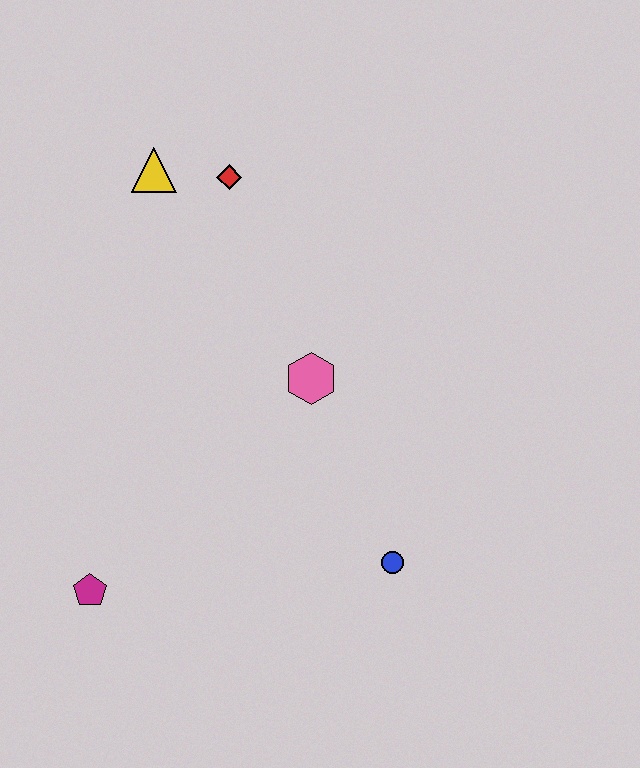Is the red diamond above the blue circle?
Yes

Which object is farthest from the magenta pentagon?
The red diamond is farthest from the magenta pentagon.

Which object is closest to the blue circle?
The pink hexagon is closest to the blue circle.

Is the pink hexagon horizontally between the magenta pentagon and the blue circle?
Yes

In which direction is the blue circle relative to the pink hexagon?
The blue circle is below the pink hexagon.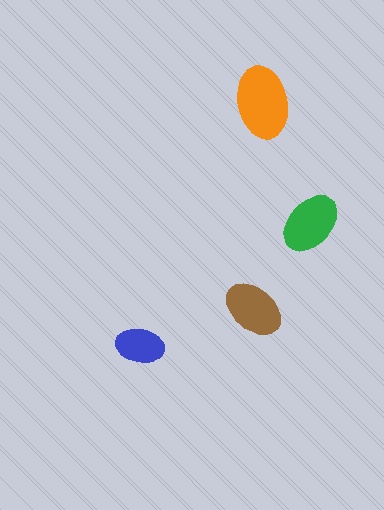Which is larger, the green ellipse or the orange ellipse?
The orange one.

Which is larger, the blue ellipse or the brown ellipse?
The brown one.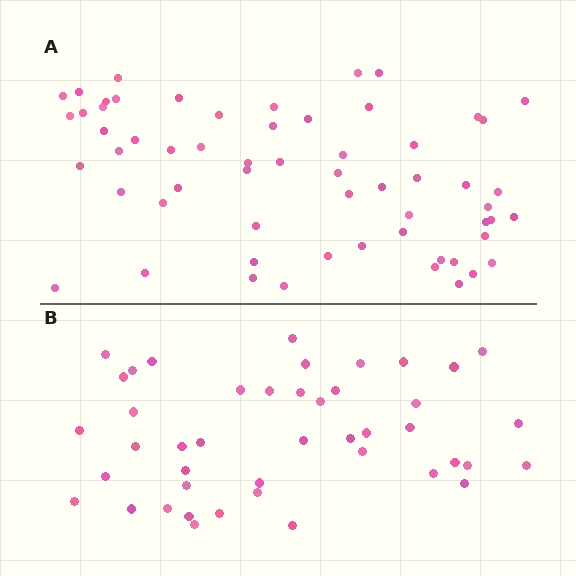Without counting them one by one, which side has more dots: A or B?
Region A (the top region) has more dots.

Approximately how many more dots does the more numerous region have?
Region A has approximately 15 more dots than region B.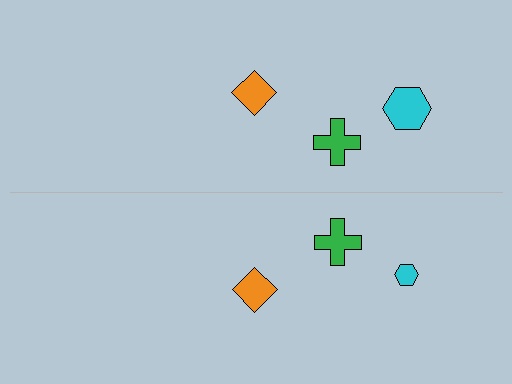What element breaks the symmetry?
The cyan hexagon on the bottom side has a different size than its mirror counterpart.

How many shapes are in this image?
There are 6 shapes in this image.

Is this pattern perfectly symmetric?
No, the pattern is not perfectly symmetric. The cyan hexagon on the bottom side has a different size than its mirror counterpart.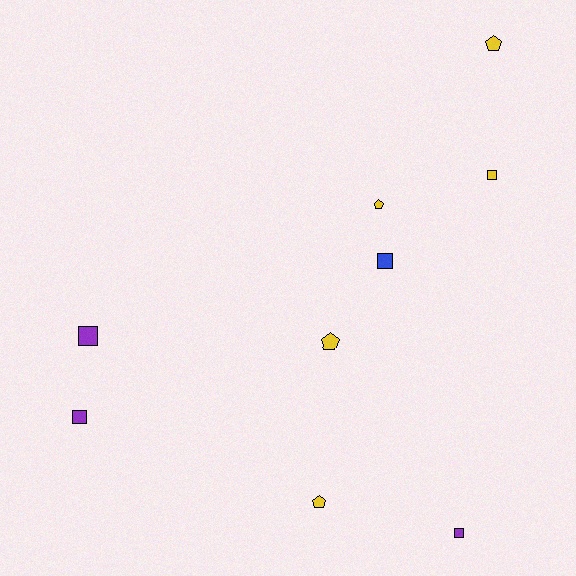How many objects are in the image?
There are 9 objects.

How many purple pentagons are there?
There are no purple pentagons.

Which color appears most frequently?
Yellow, with 5 objects.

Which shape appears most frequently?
Square, with 5 objects.